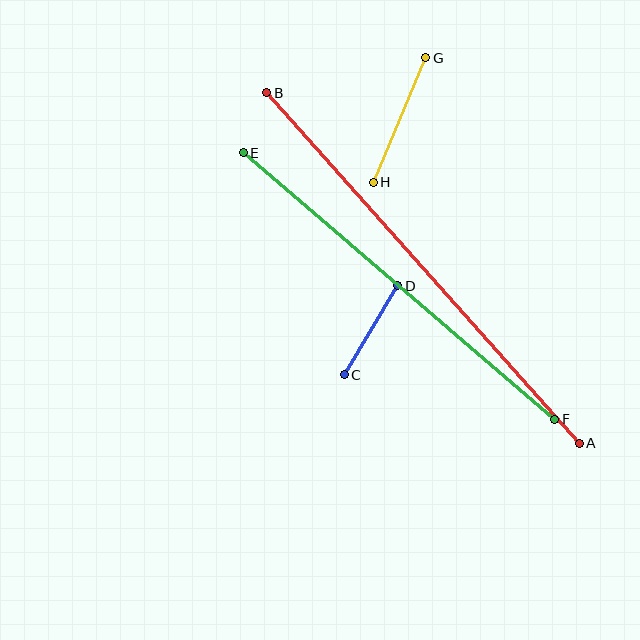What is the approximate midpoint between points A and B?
The midpoint is at approximately (423, 268) pixels.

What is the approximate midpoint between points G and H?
The midpoint is at approximately (399, 120) pixels.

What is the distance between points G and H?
The distance is approximately 135 pixels.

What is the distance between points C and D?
The distance is approximately 104 pixels.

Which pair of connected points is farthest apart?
Points A and B are farthest apart.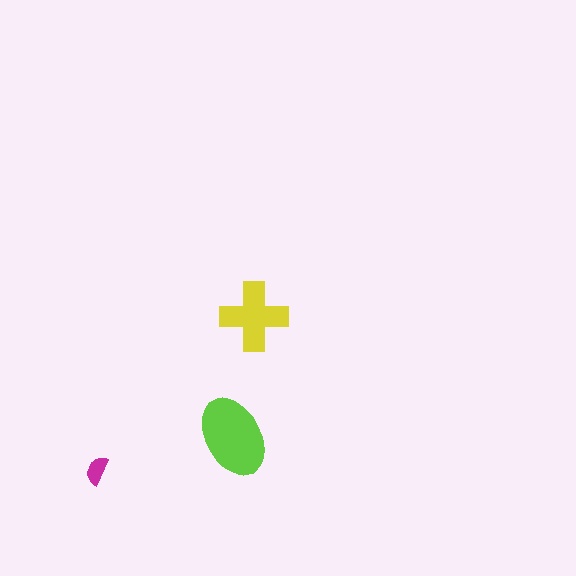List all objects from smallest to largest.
The magenta semicircle, the yellow cross, the lime ellipse.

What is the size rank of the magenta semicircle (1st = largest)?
3rd.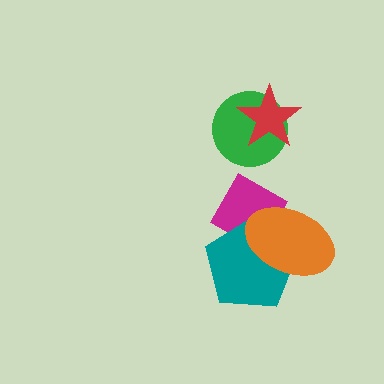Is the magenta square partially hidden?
Yes, it is partially covered by another shape.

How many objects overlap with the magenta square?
2 objects overlap with the magenta square.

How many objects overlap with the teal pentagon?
2 objects overlap with the teal pentagon.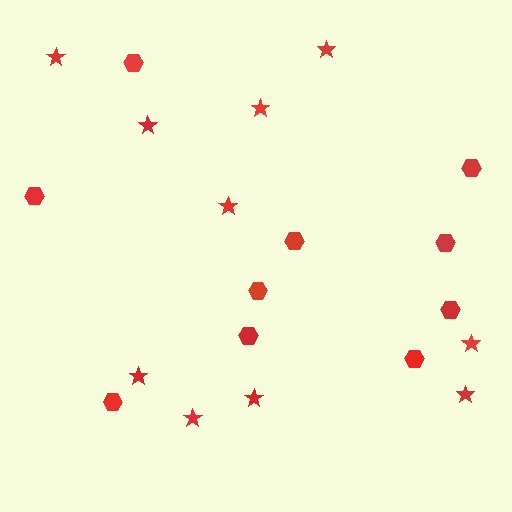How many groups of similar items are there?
There are 2 groups: one group of stars (10) and one group of hexagons (10).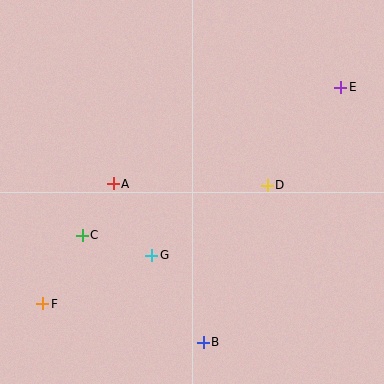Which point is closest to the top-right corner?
Point E is closest to the top-right corner.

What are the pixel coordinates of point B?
Point B is at (203, 342).